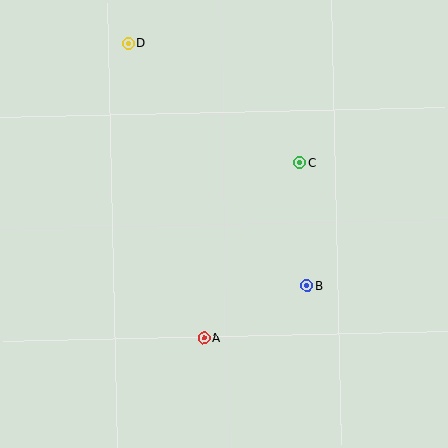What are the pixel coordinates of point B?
Point B is at (307, 286).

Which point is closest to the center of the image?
Point C at (299, 163) is closest to the center.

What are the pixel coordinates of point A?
Point A is at (204, 338).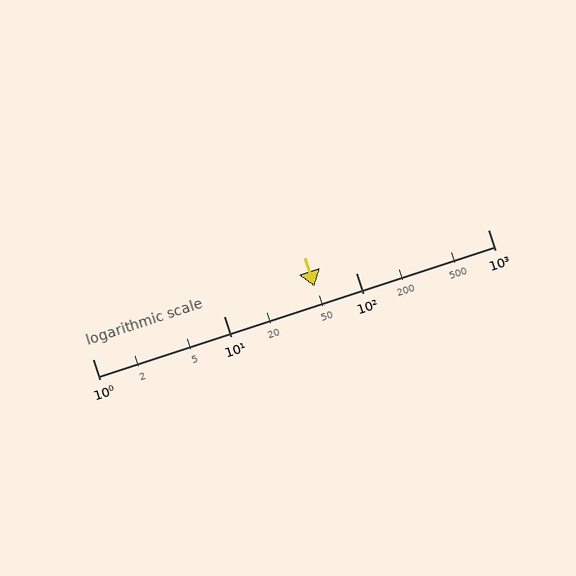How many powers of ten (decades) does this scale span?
The scale spans 3 decades, from 1 to 1000.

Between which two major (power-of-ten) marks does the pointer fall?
The pointer is between 10 and 100.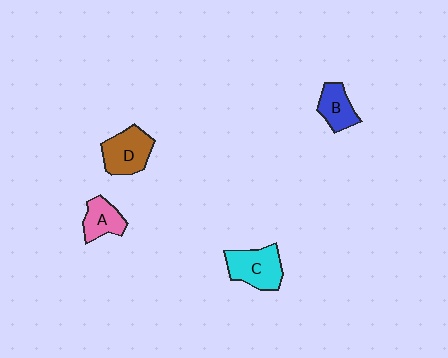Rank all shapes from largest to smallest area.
From largest to smallest: C (cyan), D (brown), B (blue), A (pink).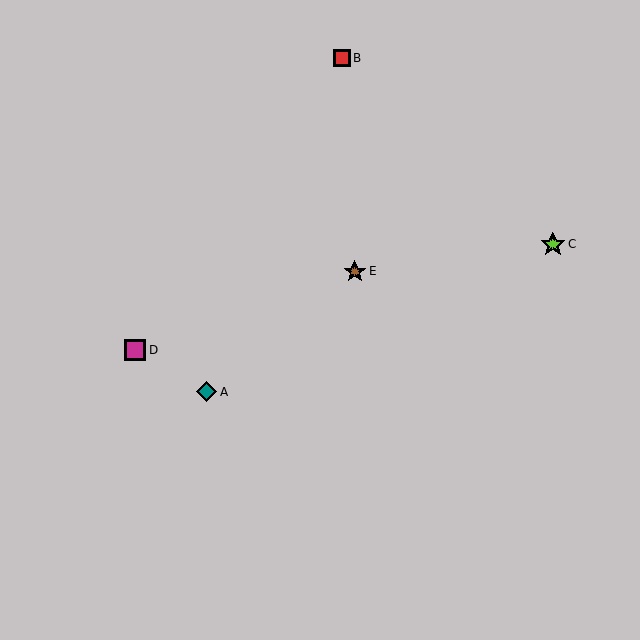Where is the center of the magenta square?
The center of the magenta square is at (135, 350).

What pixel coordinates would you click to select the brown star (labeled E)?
Click at (355, 271) to select the brown star E.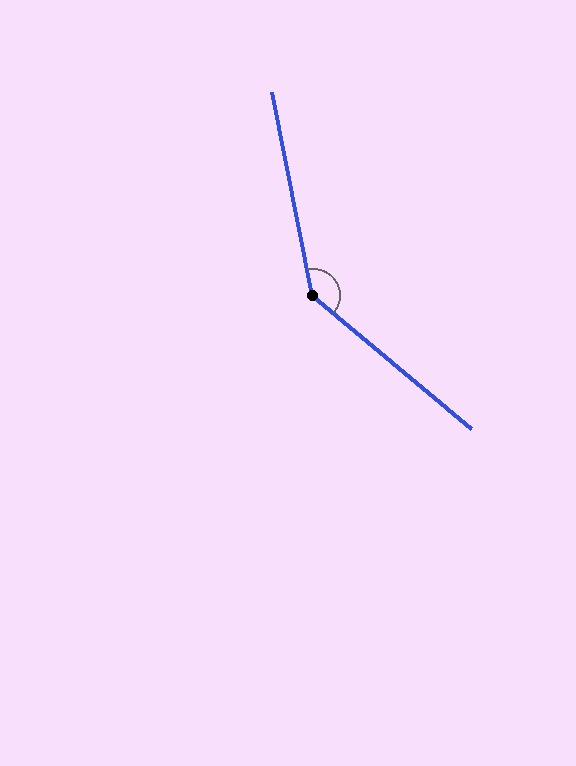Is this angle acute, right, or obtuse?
It is obtuse.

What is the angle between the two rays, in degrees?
Approximately 141 degrees.